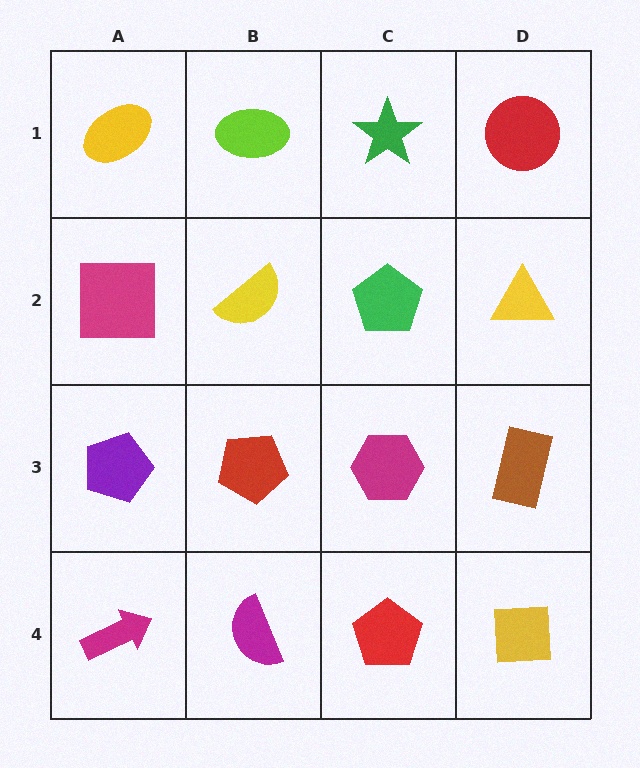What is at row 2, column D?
A yellow triangle.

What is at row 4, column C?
A red pentagon.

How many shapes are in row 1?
4 shapes.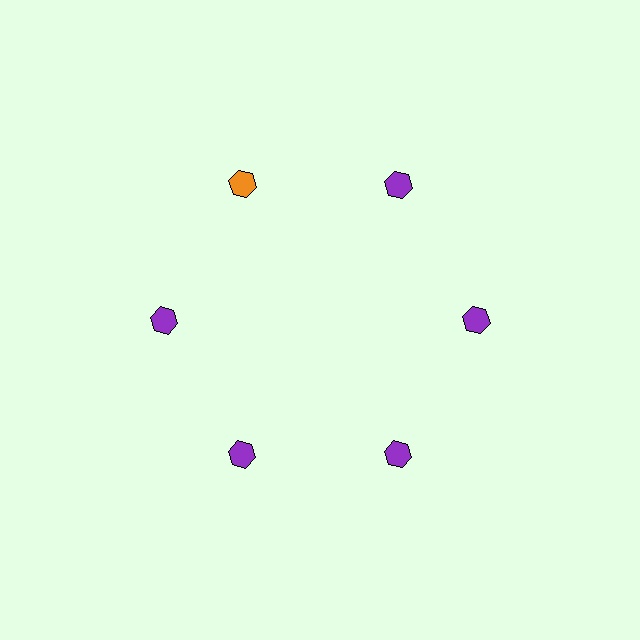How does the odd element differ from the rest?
It has a different color: orange instead of purple.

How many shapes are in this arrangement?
There are 6 shapes arranged in a ring pattern.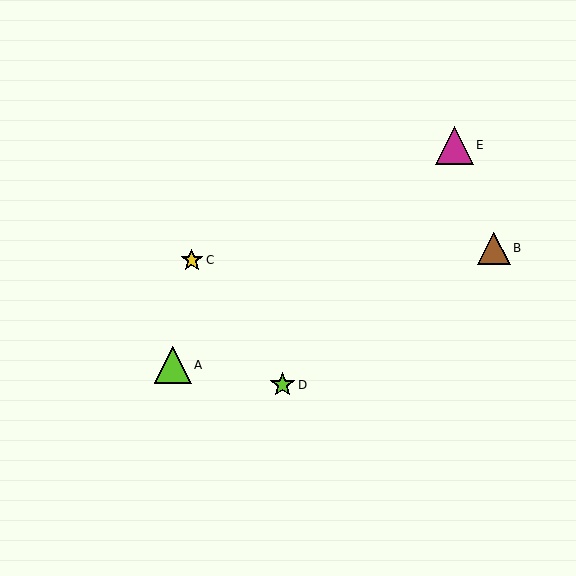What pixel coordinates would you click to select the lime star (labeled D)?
Click at (282, 385) to select the lime star D.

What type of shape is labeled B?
Shape B is a brown triangle.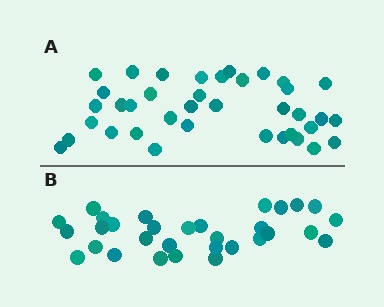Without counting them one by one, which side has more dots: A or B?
Region A (the top region) has more dots.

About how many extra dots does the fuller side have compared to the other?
Region A has roughly 8 or so more dots than region B.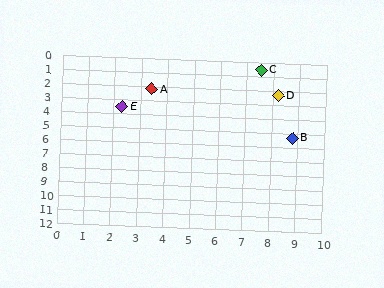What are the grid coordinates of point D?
Point D is at approximately (8.2, 2.3).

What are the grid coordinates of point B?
Point B is at approximately (8.8, 5.3).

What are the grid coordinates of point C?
Point C is at approximately (7.5, 0.5).